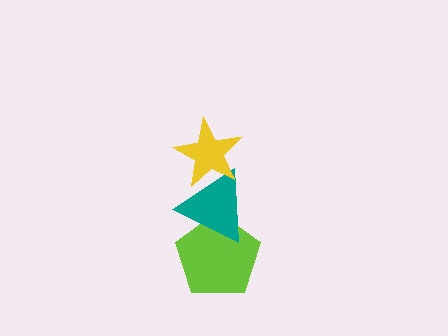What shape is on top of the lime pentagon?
The teal triangle is on top of the lime pentagon.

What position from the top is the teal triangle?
The teal triangle is 2nd from the top.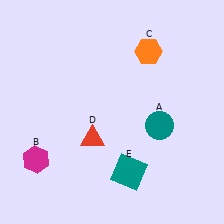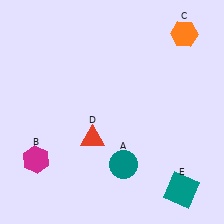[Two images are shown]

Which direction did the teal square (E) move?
The teal square (E) moved right.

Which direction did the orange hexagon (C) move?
The orange hexagon (C) moved right.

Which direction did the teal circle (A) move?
The teal circle (A) moved down.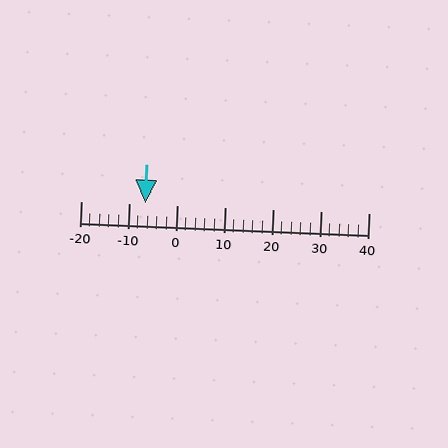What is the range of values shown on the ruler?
The ruler shows values from -20 to 40.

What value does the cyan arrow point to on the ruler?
The cyan arrow points to approximately -7.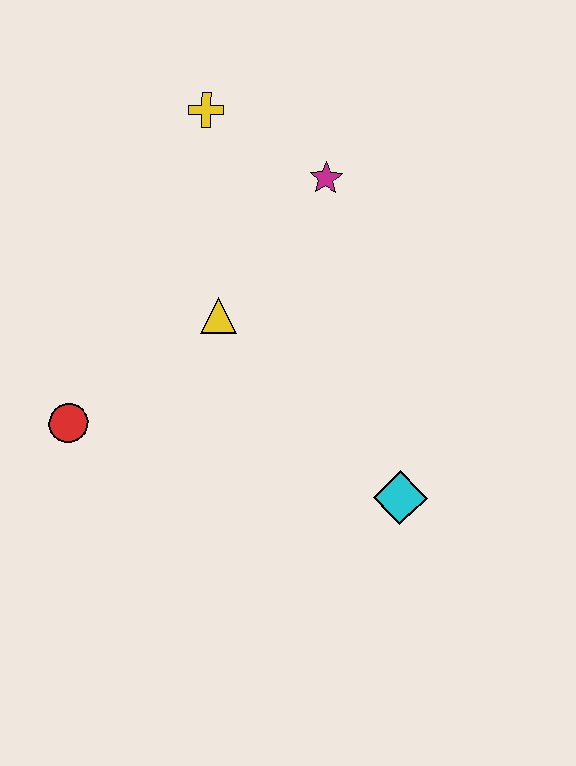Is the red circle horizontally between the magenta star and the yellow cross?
No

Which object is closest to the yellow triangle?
The magenta star is closest to the yellow triangle.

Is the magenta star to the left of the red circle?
No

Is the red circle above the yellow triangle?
No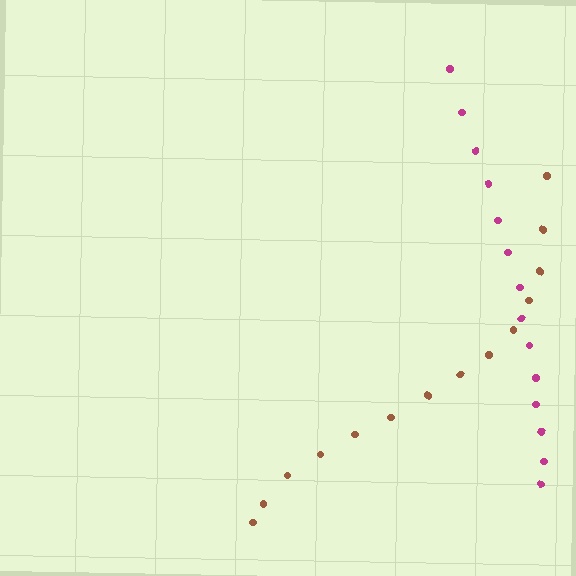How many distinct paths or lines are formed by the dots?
There are 2 distinct paths.